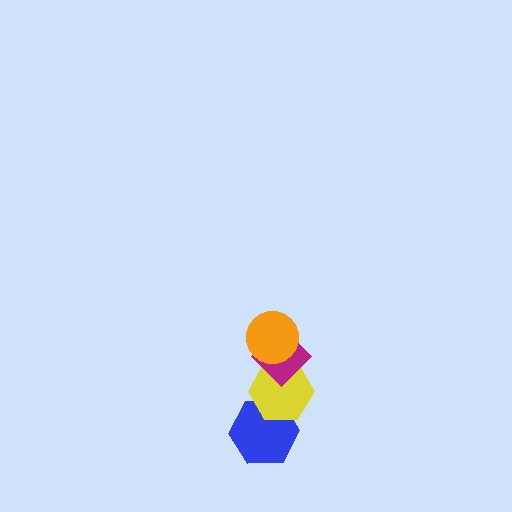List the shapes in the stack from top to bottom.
From top to bottom: the orange circle, the magenta diamond, the yellow hexagon, the blue hexagon.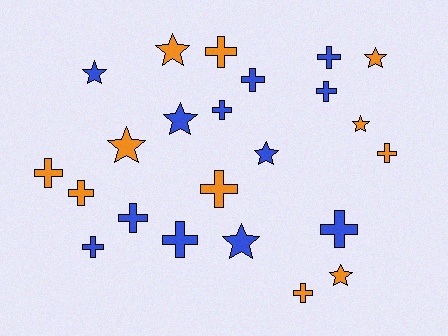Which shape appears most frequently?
Cross, with 14 objects.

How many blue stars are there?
There are 4 blue stars.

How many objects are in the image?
There are 23 objects.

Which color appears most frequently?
Blue, with 12 objects.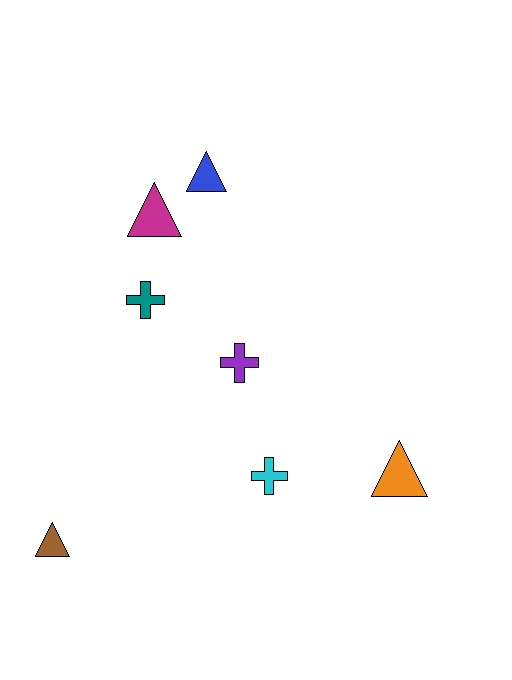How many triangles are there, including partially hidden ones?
There are 4 triangles.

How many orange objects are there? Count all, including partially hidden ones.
There is 1 orange object.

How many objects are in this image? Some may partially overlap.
There are 7 objects.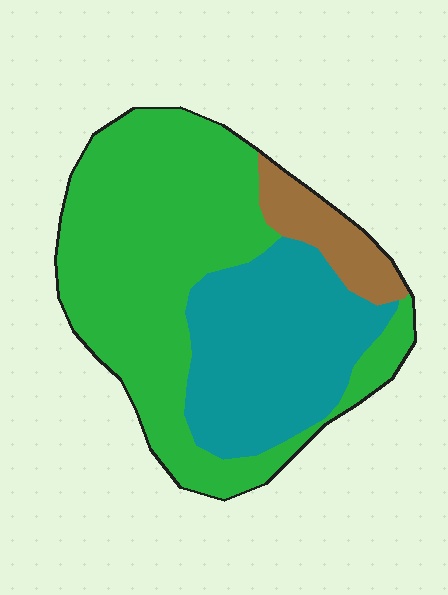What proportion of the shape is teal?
Teal takes up between a quarter and a half of the shape.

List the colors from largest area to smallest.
From largest to smallest: green, teal, brown.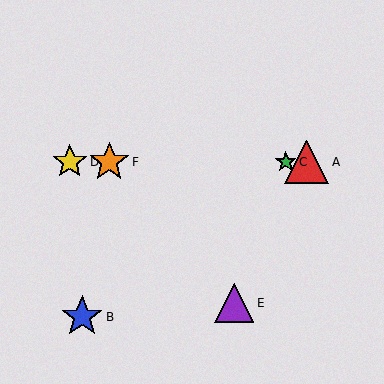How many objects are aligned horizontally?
4 objects (A, C, D, F) are aligned horizontally.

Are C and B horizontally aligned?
No, C is at y≈162 and B is at y≈317.